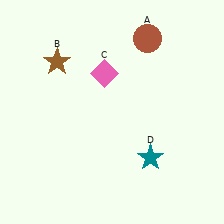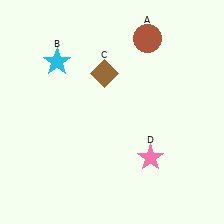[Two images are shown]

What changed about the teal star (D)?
In Image 1, D is teal. In Image 2, it changed to pink.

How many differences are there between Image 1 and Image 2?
There are 3 differences between the two images.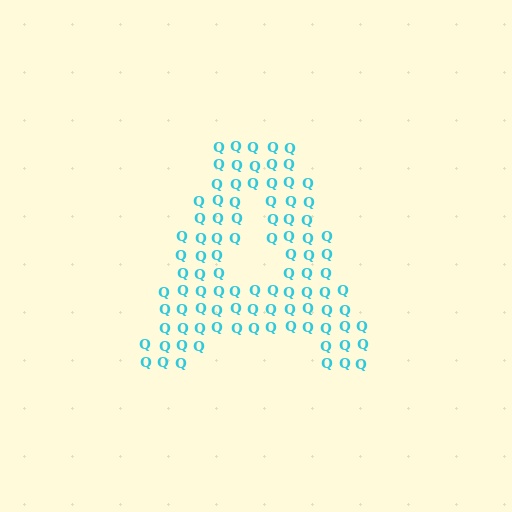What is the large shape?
The large shape is the letter A.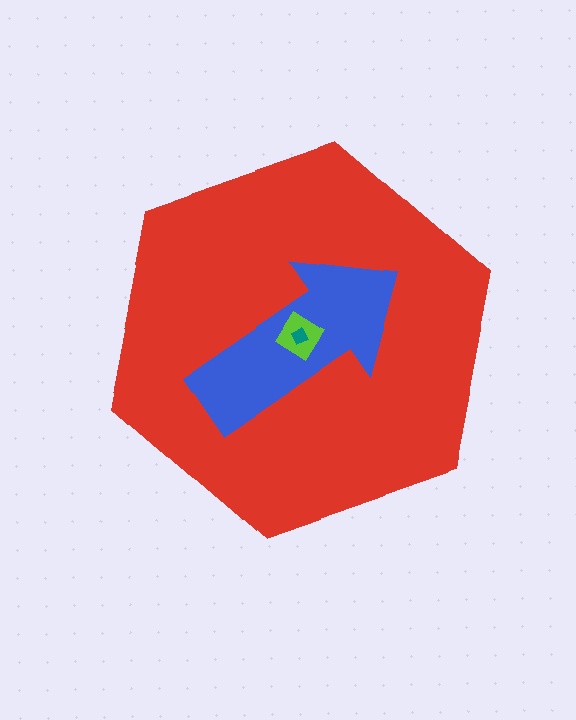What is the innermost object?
The teal square.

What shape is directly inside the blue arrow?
The lime diamond.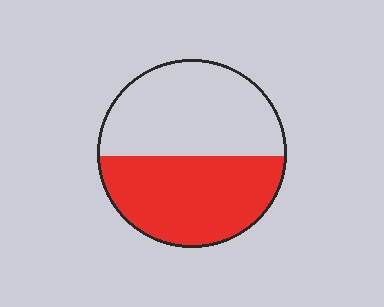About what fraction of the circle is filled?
About one half (1/2).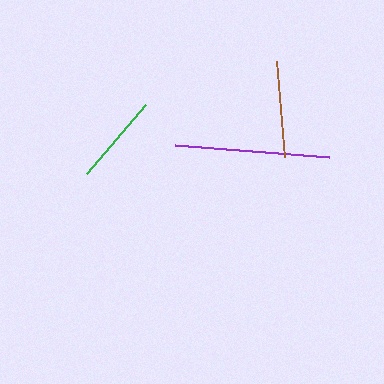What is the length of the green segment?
The green segment is approximately 91 pixels long.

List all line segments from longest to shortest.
From longest to shortest: purple, brown, green.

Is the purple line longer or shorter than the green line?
The purple line is longer than the green line.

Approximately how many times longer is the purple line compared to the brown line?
The purple line is approximately 1.6 times the length of the brown line.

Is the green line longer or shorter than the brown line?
The brown line is longer than the green line.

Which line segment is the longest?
The purple line is the longest at approximately 154 pixels.